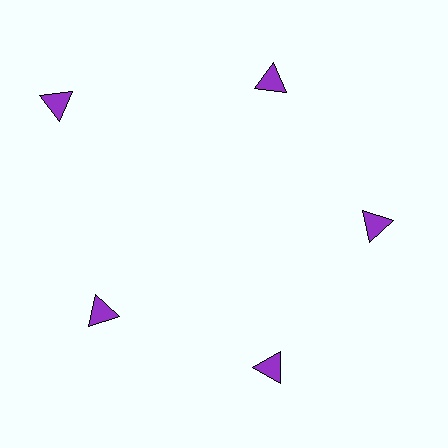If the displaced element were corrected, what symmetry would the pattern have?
It would have 5-fold rotational symmetry — the pattern would map onto itself every 72 degrees.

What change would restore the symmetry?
The symmetry would be restored by moving it inward, back onto the ring so that all 5 triangles sit at equal angles and equal distance from the center.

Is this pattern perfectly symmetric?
No. The 5 purple triangles are arranged in a ring, but one element near the 10 o'clock position is pushed outward from the center, breaking the 5-fold rotational symmetry.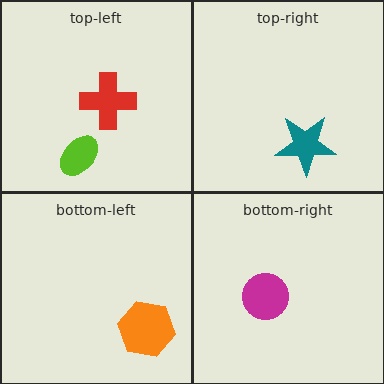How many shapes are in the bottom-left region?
1.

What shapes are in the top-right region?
The teal star.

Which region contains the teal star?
The top-right region.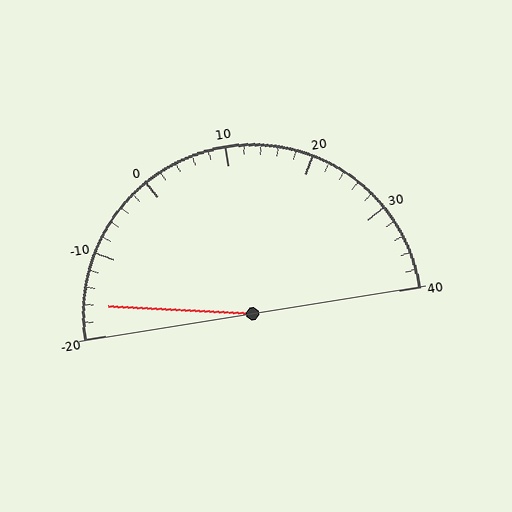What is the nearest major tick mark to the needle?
The nearest major tick mark is -20.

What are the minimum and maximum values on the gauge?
The gauge ranges from -20 to 40.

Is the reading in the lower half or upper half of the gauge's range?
The reading is in the lower half of the range (-20 to 40).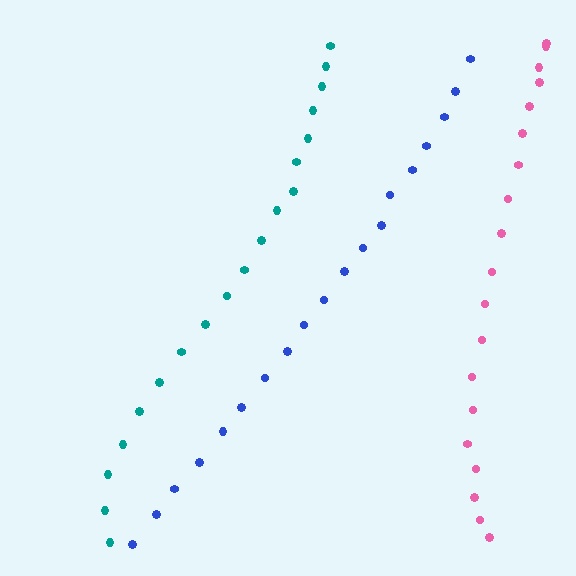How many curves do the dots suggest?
There are 3 distinct paths.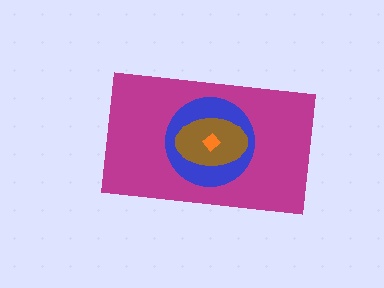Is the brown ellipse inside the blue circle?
Yes.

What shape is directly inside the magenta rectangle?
The blue circle.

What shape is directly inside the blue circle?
The brown ellipse.